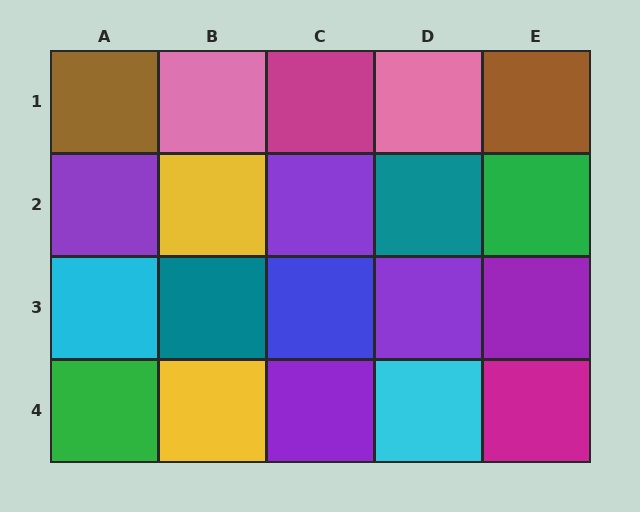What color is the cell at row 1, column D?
Pink.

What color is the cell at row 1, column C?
Magenta.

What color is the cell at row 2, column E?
Green.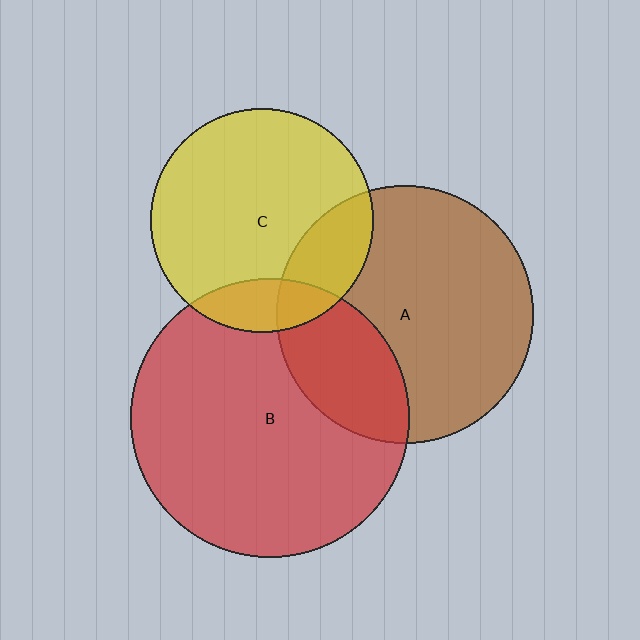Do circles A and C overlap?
Yes.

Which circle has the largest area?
Circle B (red).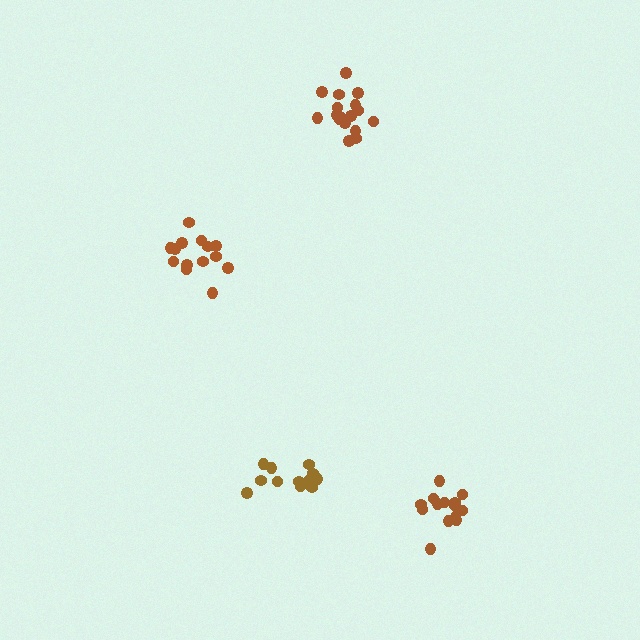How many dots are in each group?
Group 1: 14 dots, Group 2: 17 dots, Group 3: 12 dots, Group 4: 14 dots (57 total).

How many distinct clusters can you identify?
There are 4 distinct clusters.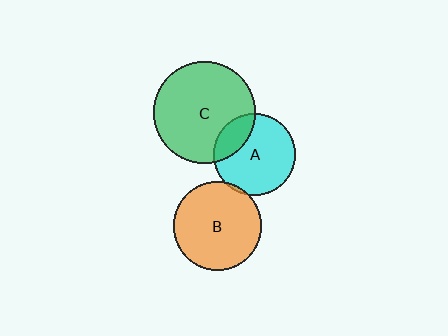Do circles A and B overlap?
Yes.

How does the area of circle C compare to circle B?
Approximately 1.3 times.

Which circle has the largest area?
Circle C (green).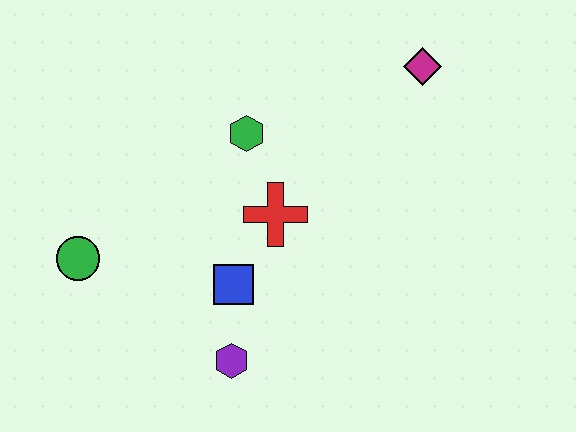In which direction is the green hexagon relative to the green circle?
The green hexagon is to the right of the green circle.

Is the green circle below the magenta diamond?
Yes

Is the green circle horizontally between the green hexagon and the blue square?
No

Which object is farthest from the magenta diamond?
The green circle is farthest from the magenta diamond.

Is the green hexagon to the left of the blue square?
No